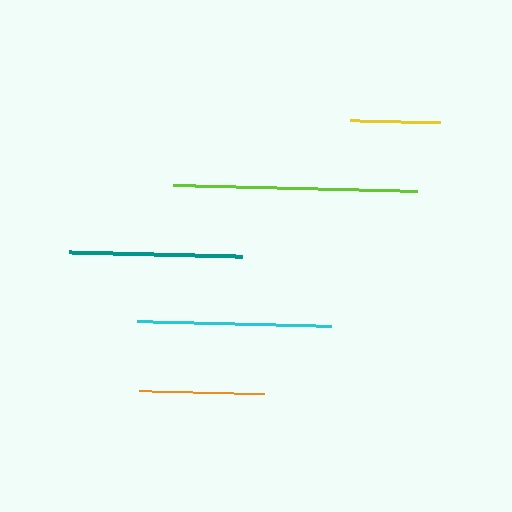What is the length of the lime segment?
The lime segment is approximately 243 pixels long.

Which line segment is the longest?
The lime line is the longest at approximately 243 pixels.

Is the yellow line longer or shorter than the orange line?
The orange line is longer than the yellow line.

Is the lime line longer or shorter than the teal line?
The lime line is longer than the teal line.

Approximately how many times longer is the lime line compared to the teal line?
The lime line is approximately 1.4 times the length of the teal line.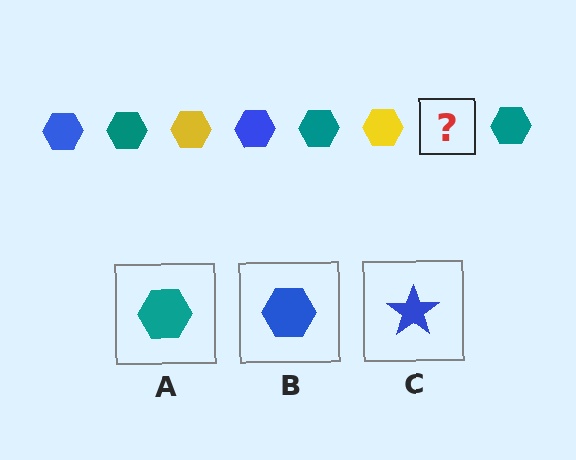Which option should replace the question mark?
Option B.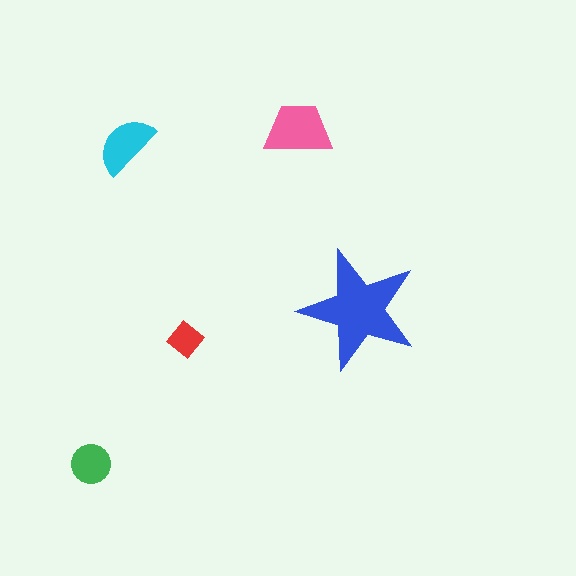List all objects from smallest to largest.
The red diamond, the green circle, the cyan semicircle, the pink trapezoid, the blue star.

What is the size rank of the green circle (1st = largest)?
4th.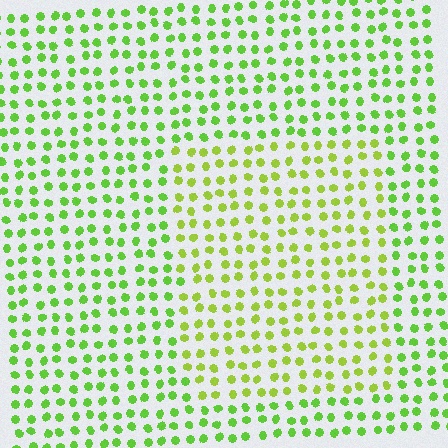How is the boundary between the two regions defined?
The boundary is defined purely by a slight shift in hue (about 23 degrees). Spacing, size, and orientation are identical on both sides.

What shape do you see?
I see a rectangle.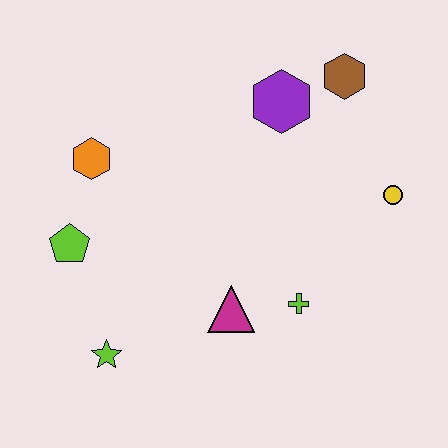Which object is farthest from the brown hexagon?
The lime star is farthest from the brown hexagon.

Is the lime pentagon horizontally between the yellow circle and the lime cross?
No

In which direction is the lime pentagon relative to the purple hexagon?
The lime pentagon is to the left of the purple hexagon.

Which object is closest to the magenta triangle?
The lime cross is closest to the magenta triangle.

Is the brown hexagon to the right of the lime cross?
Yes